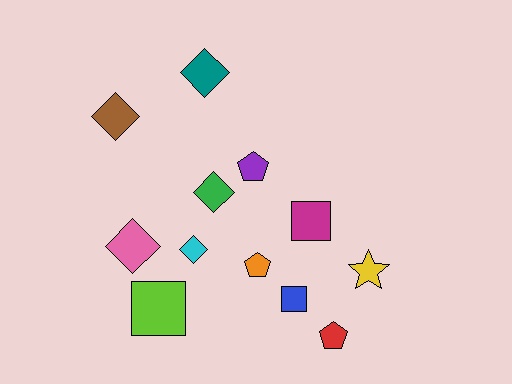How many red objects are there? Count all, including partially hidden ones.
There is 1 red object.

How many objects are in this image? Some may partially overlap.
There are 12 objects.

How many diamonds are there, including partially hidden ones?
There are 5 diamonds.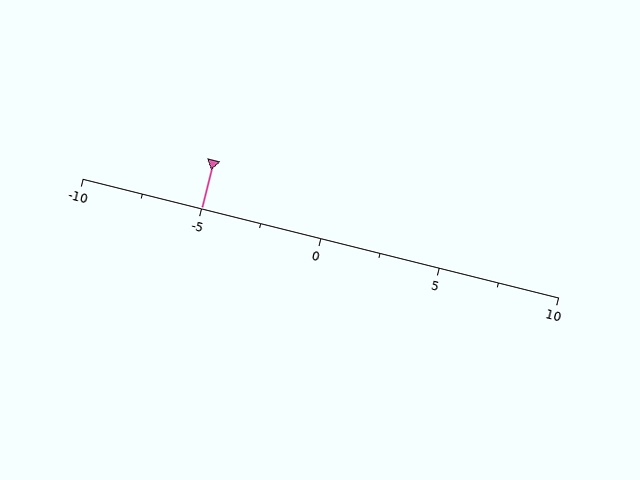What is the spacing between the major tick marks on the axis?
The major ticks are spaced 5 apart.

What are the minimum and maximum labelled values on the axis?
The axis runs from -10 to 10.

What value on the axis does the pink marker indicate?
The marker indicates approximately -5.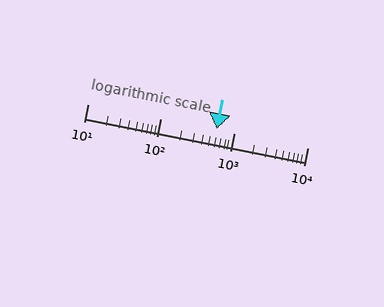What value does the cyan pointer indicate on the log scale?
The pointer indicates approximately 580.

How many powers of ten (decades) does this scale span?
The scale spans 3 decades, from 10 to 10000.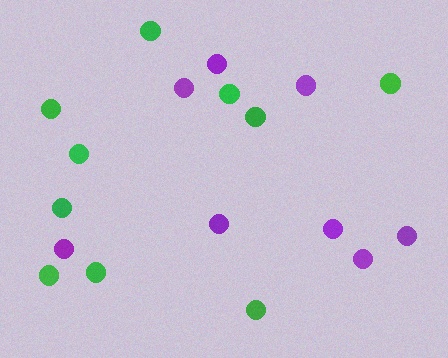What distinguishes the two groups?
There are 2 groups: one group of purple circles (8) and one group of green circles (10).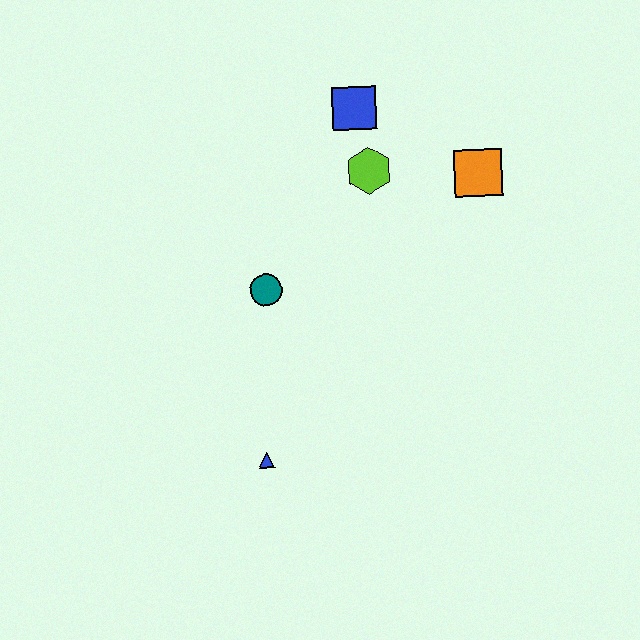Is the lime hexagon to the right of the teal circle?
Yes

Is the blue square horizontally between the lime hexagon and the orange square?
No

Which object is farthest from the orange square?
The blue triangle is farthest from the orange square.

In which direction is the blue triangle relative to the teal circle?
The blue triangle is below the teal circle.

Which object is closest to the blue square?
The lime hexagon is closest to the blue square.